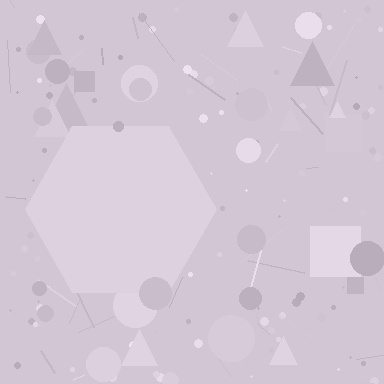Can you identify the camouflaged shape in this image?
The camouflaged shape is a hexagon.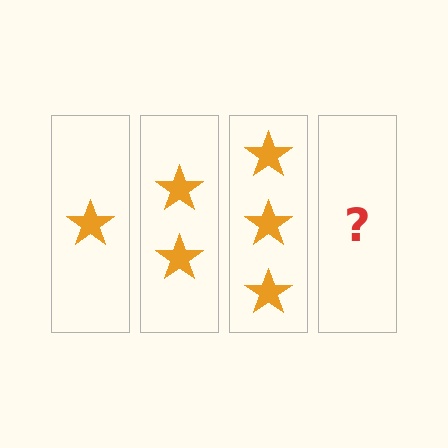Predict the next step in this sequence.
The next step is 4 stars.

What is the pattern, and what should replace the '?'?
The pattern is that each step adds one more star. The '?' should be 4 stars.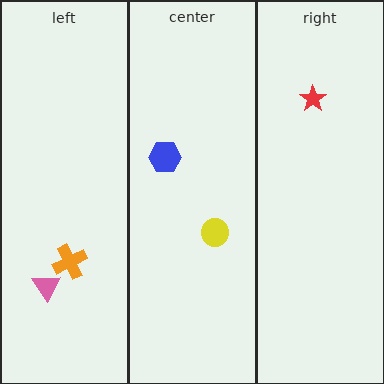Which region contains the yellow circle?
The center region.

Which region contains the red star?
The right region.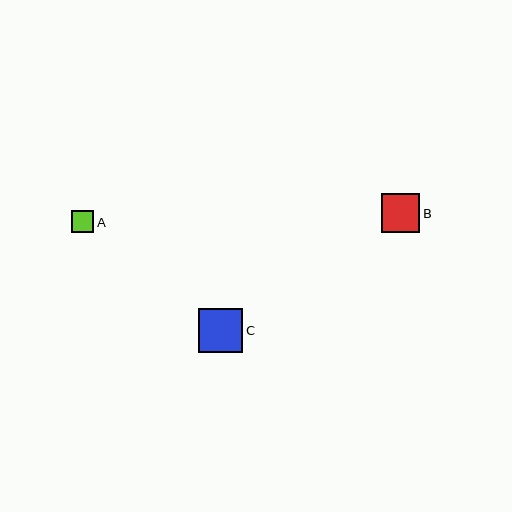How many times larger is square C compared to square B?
Square C is approximately 1.2 times the size of square B.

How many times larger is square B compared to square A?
Square B is approximately 1.7 times the size of square A.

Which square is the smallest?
Square A is the smallest with a size of approximately 23 pixels.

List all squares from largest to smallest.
From largest to smallest: C, B, A.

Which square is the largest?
Square C is the largest with a size of approximately 44 pixels.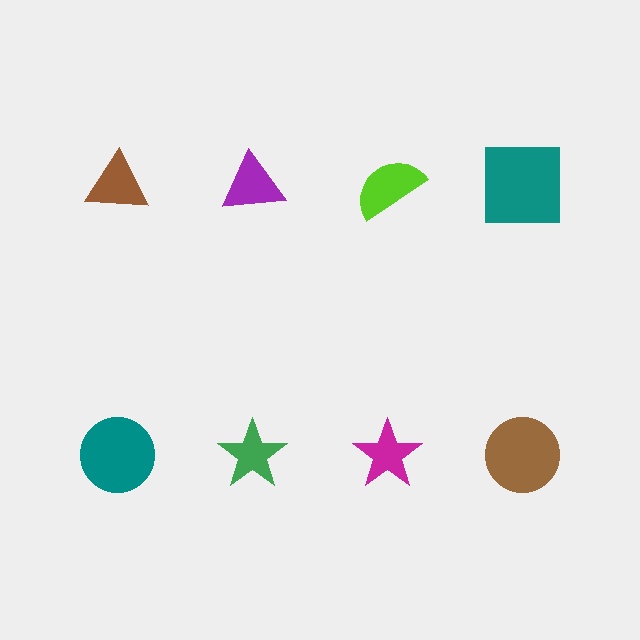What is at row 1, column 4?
A teal square.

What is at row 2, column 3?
A magenta star.